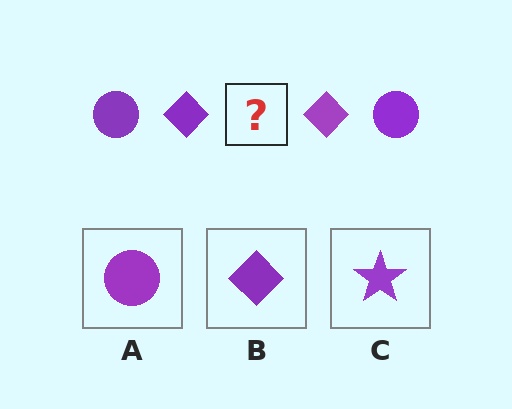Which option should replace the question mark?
Option A.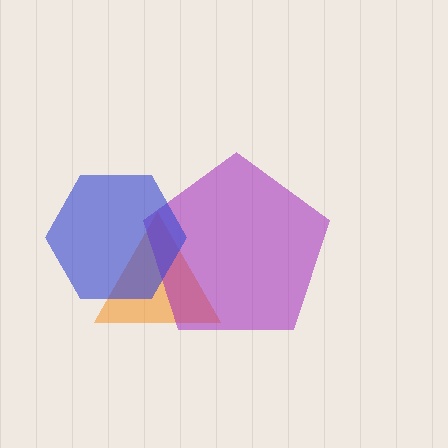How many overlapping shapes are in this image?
There are 3 overlapping shapes in the image.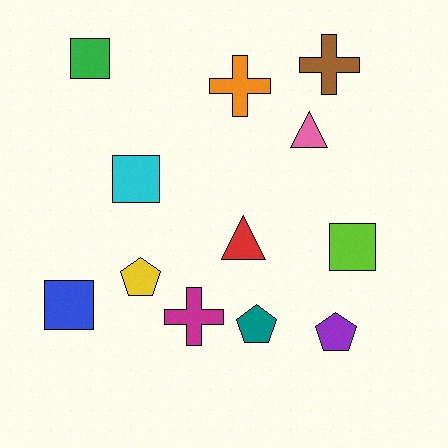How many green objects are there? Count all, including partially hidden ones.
There is 1 green object.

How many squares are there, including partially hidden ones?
There are 4 squares.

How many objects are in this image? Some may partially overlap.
There are 12 objects.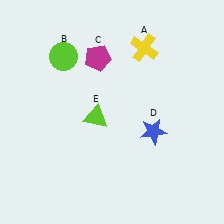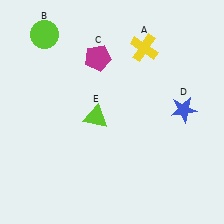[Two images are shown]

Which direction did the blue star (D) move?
The blue star (D) moved right.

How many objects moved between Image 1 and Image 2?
2 objects moved between the two images.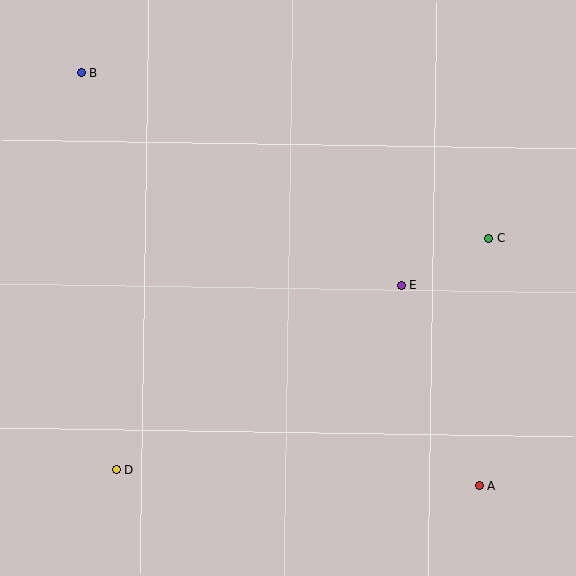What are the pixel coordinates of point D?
Point D is at (117, 470).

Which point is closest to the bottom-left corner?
Point D is closest to the bottom-left corner.